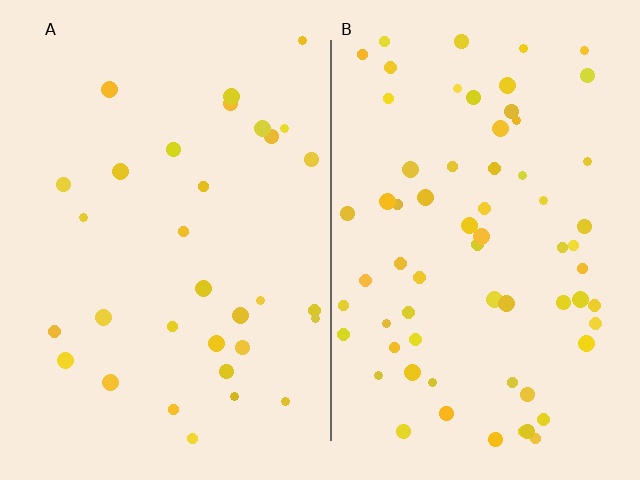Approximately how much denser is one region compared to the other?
Approximately 2.1× — region B over region A.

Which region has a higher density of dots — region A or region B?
B (the right).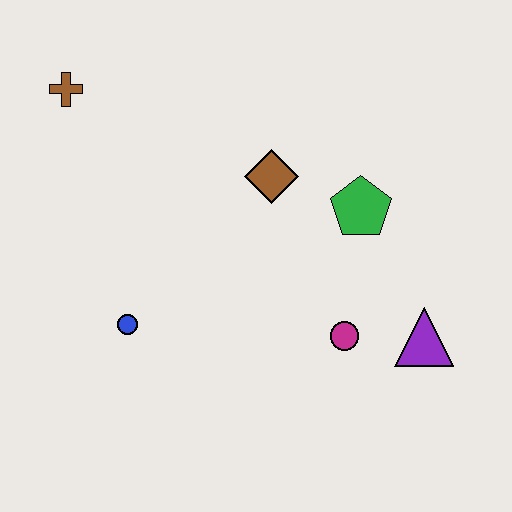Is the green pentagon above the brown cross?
No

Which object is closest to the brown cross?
The brown diamond is closest to the brown cross.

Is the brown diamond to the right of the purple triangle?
No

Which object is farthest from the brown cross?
The purple triangle is farthest from the brown cross.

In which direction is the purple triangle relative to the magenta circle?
The purple triangle is to the right of the magenta circle.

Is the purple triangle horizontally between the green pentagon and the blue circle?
No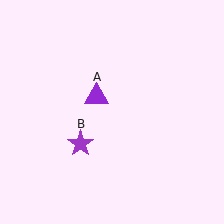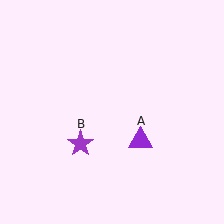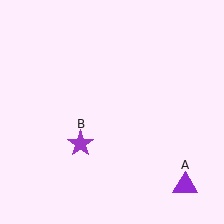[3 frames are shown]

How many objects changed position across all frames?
1 object changed position: purple triangle (object A).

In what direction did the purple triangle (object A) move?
The purple triangle (object A) moved down and to the right.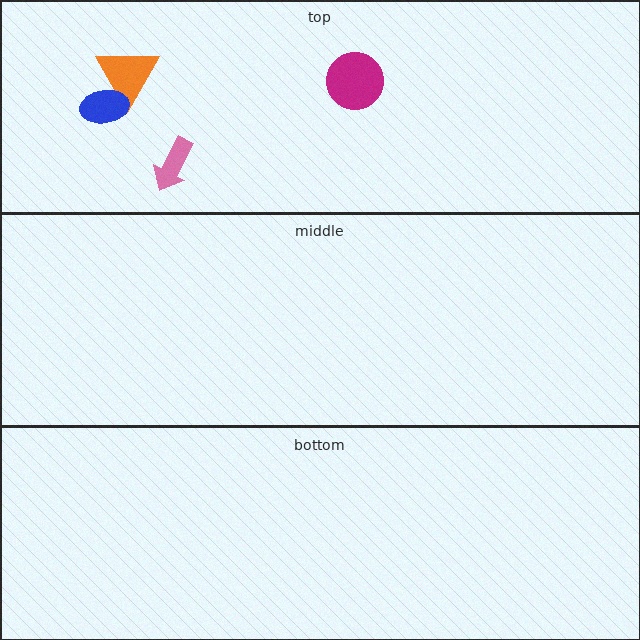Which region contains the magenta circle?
The top region.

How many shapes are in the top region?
4.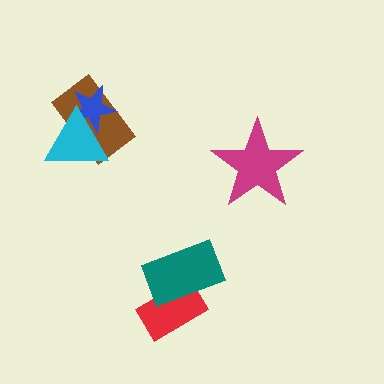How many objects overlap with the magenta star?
0 objects overlap with the magenta star.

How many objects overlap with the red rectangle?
1 object overlaps with the red rectangle.